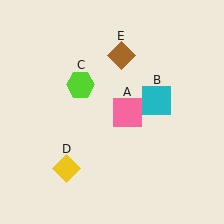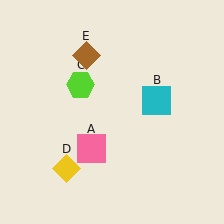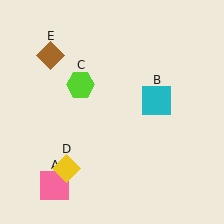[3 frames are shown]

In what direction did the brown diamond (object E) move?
The brown diamond (object E) moved left.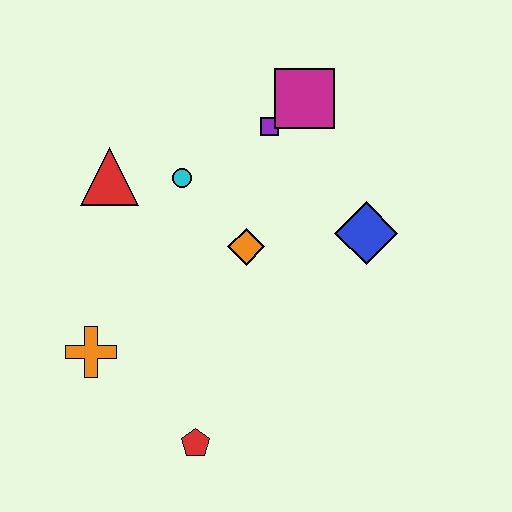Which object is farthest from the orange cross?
The magenta square is farthest from the orange cross.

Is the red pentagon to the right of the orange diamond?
No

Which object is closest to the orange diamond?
The cyan circle is closest to the orange diamond.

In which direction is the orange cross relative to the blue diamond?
The orange cross is to the left of the blue diamond.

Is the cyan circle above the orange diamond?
Yes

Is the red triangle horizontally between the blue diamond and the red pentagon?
No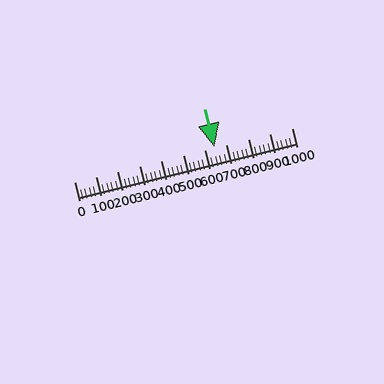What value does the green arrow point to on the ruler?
The green arrow points to approximately 646.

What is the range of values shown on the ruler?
The ruler shows values from 0 to 1000.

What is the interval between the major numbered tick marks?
The major tick marks are spaced 100 units apart.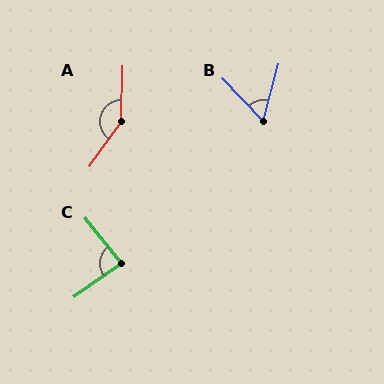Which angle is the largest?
A, at approximately 145 degrees.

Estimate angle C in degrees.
Approximately 86 degrees.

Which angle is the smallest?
B, at approximately 59 degrees.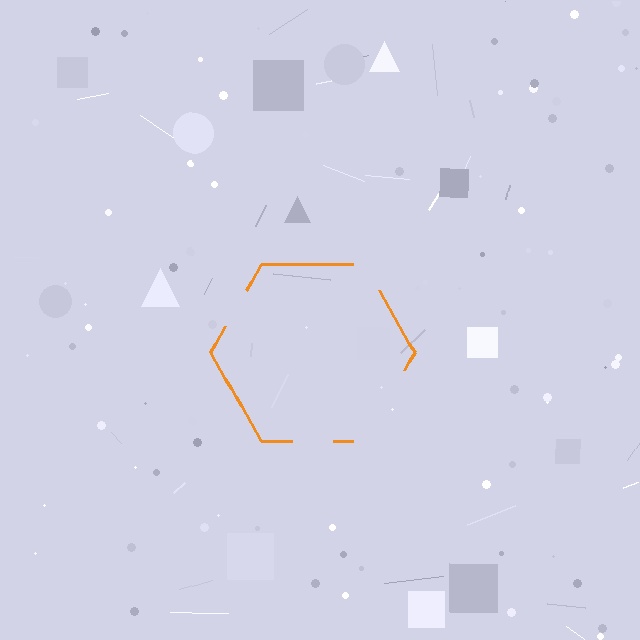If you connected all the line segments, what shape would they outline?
They would outline a hexagon.